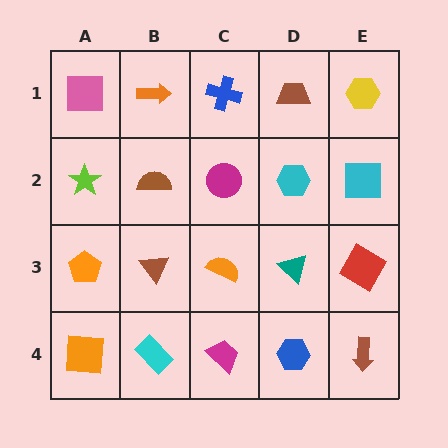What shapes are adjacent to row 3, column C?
A magenta circle (row 2, column C), a magenta trapezoid (row 4, column C), a brown triangle (row 3, column B), a teal triangle (row 3, column D).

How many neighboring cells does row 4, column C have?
3.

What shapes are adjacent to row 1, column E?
A cyan square (row 2, column E), a brown trapezoid (row 1, column D).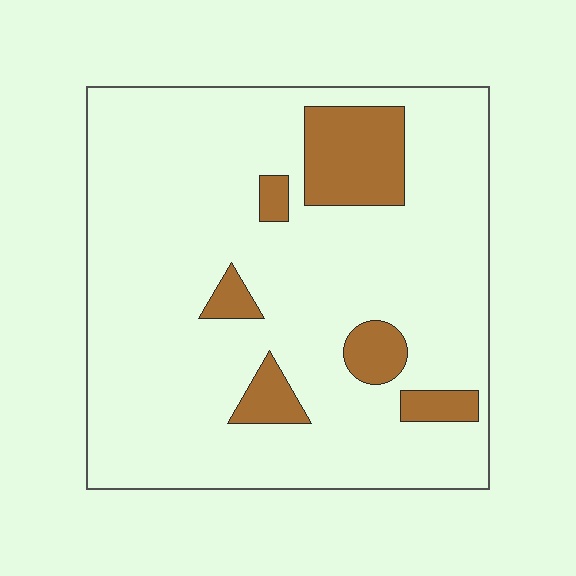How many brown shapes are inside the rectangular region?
6.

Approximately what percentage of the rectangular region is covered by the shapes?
Approximately 15%.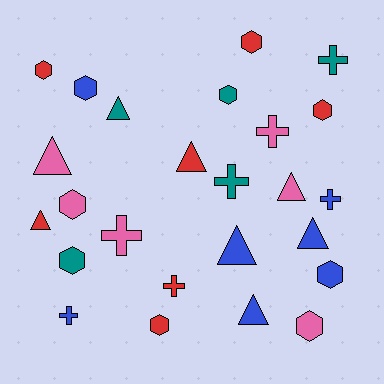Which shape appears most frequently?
Hexagon, with 10 objects.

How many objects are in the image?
There are 25 objects.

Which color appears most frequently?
Red, with 7 objects.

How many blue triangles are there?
There are 3 blue triangles.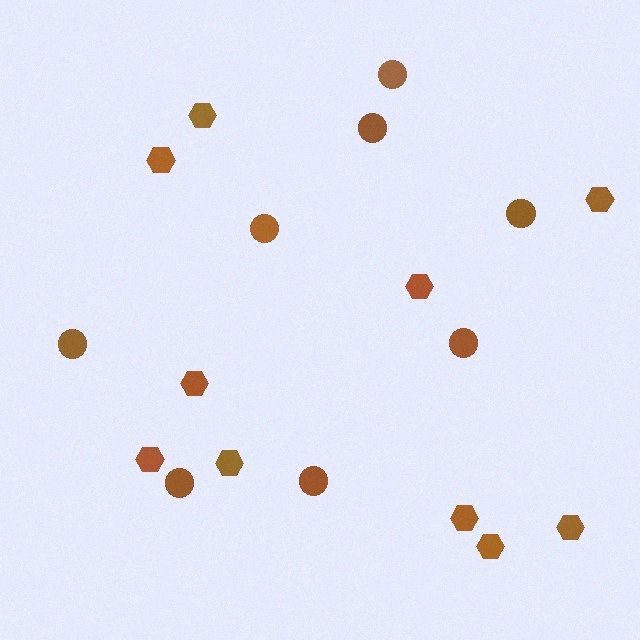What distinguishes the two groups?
There are 2 groups: one group of hexagons (10) and one group of circles (8).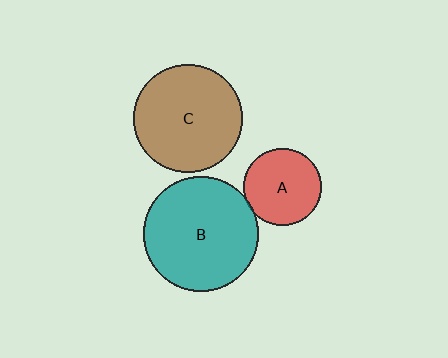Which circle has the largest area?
Circle B (teal).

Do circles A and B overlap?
Yes.